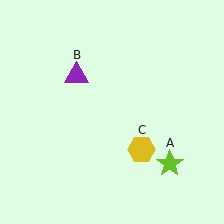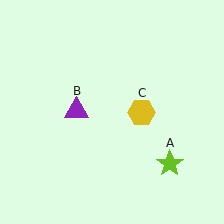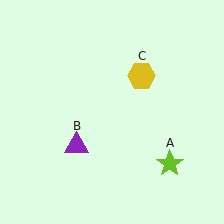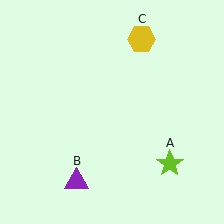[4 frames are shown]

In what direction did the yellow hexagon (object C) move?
The yellow hexagon (object C) moved up.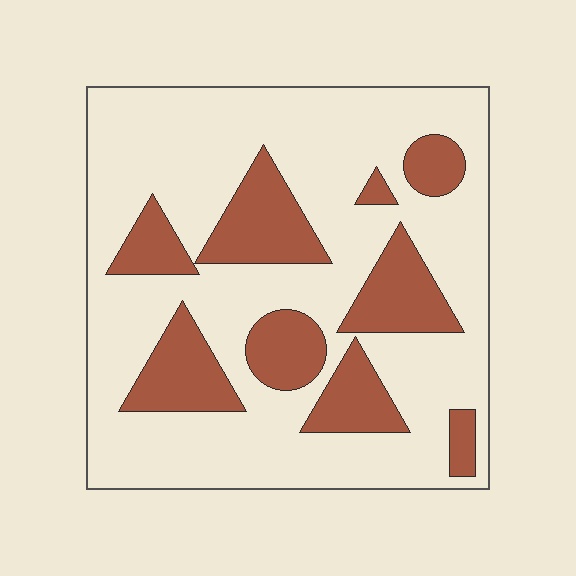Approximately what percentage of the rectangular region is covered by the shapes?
Approximately 25%.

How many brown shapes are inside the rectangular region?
9.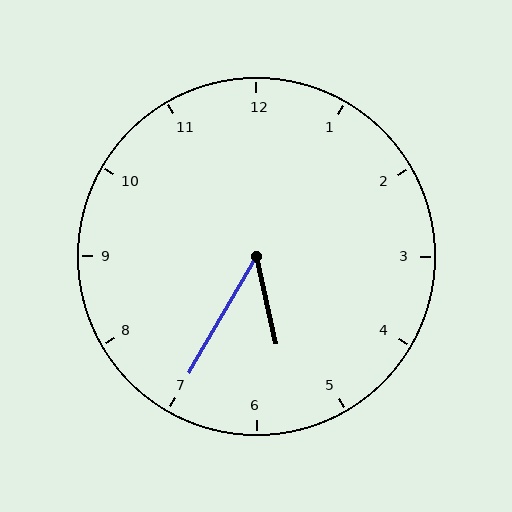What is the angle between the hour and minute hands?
Approximately 42 degrees.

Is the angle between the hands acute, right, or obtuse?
It is acute.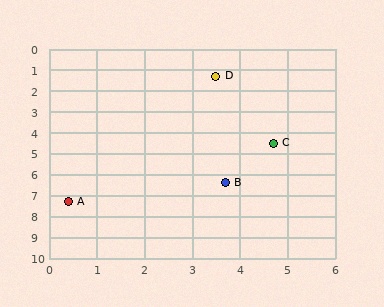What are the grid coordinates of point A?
Point A is at approximately (0.4, 7.3).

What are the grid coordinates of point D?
Point D is at approximately (3.5, 1.3).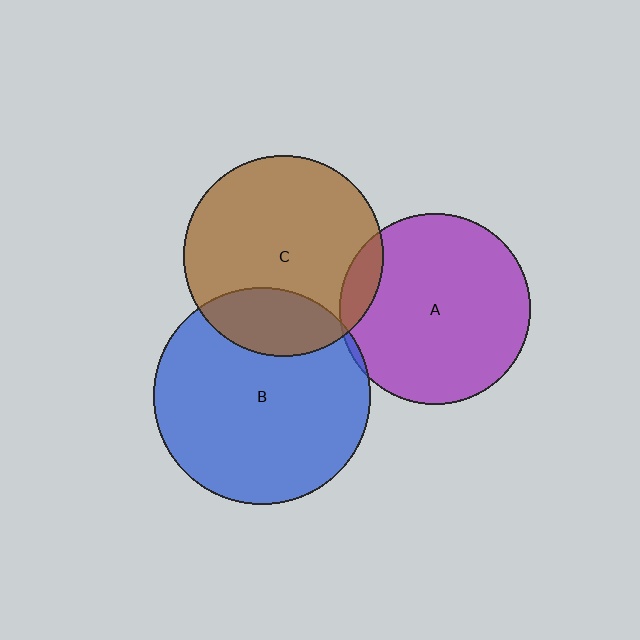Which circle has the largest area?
Circle B (blue).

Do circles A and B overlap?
Yes.